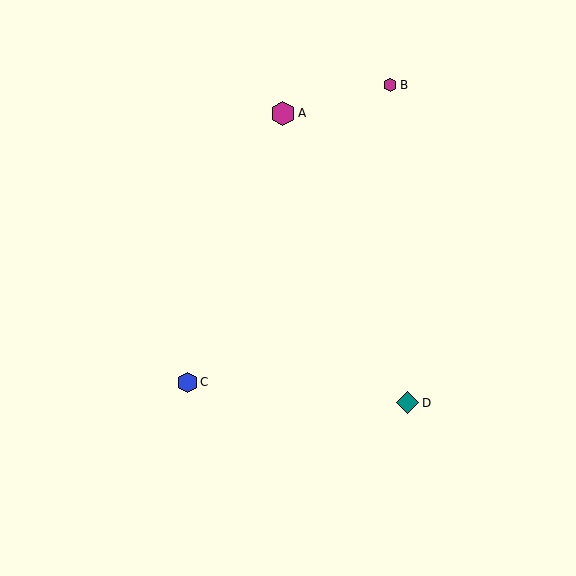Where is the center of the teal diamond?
The center of the teal diamond is at (407, 403).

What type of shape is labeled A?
Shape A is a magenta hexagon.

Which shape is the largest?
The magenta hexagon (labeled A) is the largest.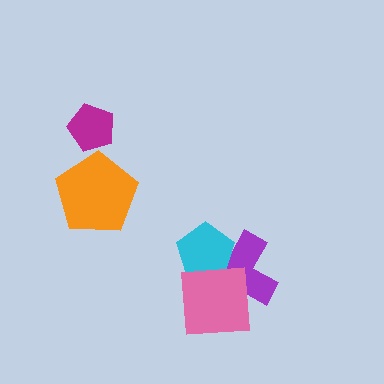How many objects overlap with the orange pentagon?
0 objects overlap with the orange pentagon.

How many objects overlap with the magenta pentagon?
0 objects overlap with the magenta pentagon.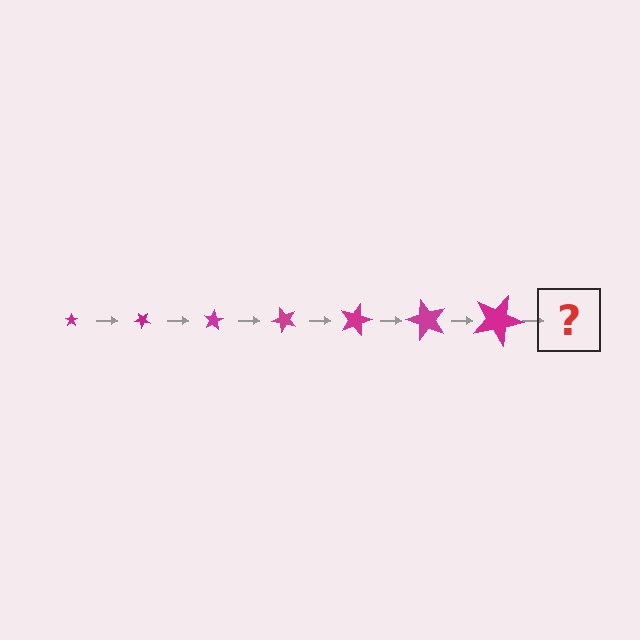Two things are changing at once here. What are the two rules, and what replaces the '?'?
The two rules are that the star grows larger each step and it rotates 40 degrees each step. The '?' should be a star, larger than the previous one and rotated 280 degrees from the start.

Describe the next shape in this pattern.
It should be a star, larger than the previous one and rotated 280 degrees from the start.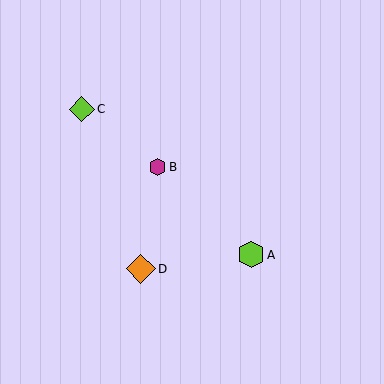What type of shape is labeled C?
Shape C is a lime diamond.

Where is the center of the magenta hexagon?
The center of the magenta hexagon is at (157, 167).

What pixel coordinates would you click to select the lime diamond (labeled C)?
Click at (82, 109) to select the lime diamond C.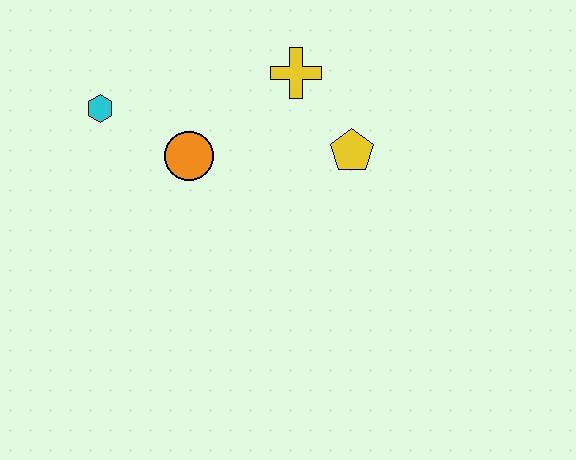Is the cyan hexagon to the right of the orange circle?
No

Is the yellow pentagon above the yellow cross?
No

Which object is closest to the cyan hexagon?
The orange circle is closest to the cyan hexagon.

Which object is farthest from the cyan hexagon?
The yellow pentagon is farthest from the cyan hexagon.